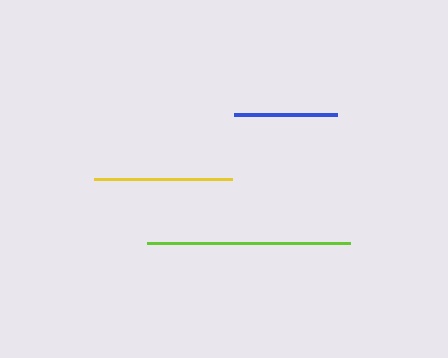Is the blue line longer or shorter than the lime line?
The lime line is longer than the blue line.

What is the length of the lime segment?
The lime segment is approximately 204 pixels long.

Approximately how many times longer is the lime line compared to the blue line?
The lime line is approximately 2.0 times the length of the blue line.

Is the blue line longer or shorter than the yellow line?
The yellow line is longer than the blue line.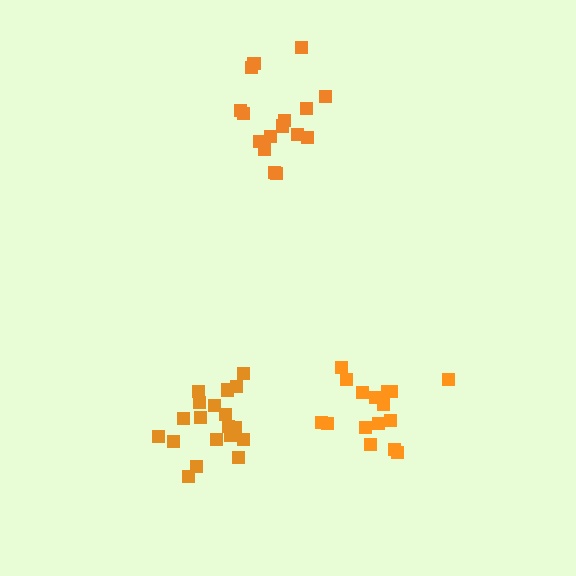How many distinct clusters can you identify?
There are 3 distinct clusters.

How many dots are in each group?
Group 1: 16 dots, Group 2: 16 dots, Group 3: 19 dots (51 total).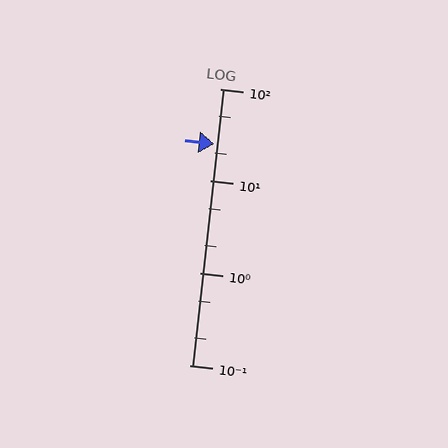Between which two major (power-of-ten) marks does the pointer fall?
The pointer is between 10 and 100.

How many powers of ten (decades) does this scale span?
The scale spans 3 decades, from 0.1 to 100.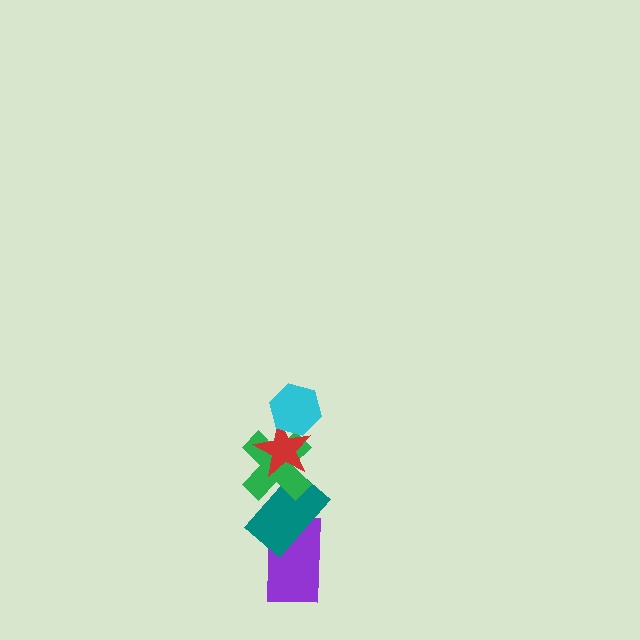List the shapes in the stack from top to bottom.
From top to bottom: the cyan hexagon, the red star, the green cross, the teal rectangle, the purple rectangle.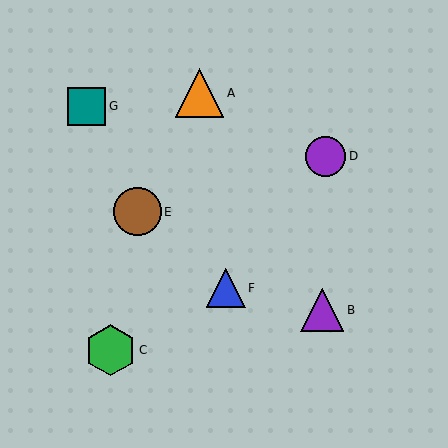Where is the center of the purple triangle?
The center of the purple triangle is at (322, 310).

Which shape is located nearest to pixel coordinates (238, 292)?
The blue triangle (labeled F) at (226, 288) is nearest to that location.